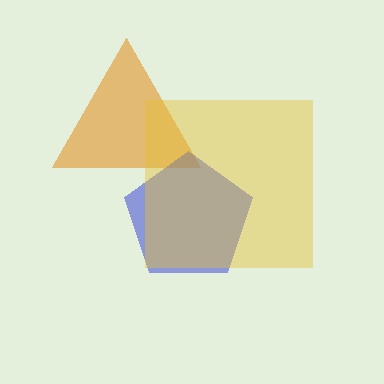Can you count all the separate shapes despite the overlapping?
Yes, there are 3 separate shapes.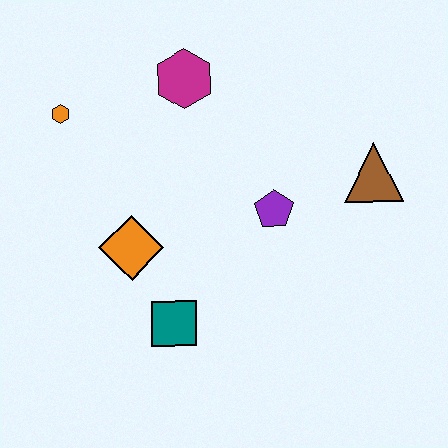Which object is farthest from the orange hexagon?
The brown triangle is farthest from the orange hexagon.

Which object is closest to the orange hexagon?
The magenta hexagon is closest to the orange hexagon.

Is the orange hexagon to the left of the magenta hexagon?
Yes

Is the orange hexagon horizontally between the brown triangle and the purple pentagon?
No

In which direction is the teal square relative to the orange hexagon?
The teal square is below the orange hexagon.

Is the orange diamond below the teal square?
No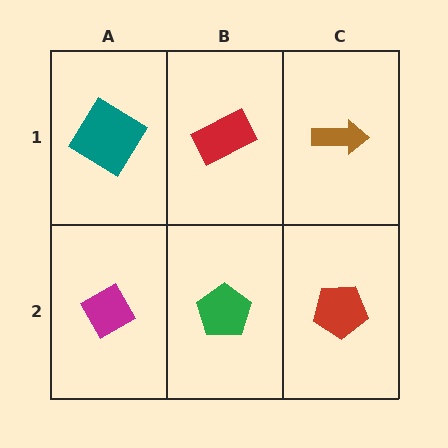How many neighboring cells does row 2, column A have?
2.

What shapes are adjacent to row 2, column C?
A brown arrow (row 1, column C), a green pentagon (row 2, column B).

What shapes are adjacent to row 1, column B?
A green pentagon (row 2, column B), a teal diamond (row 1, column A), a brown arrow (row 1, column C).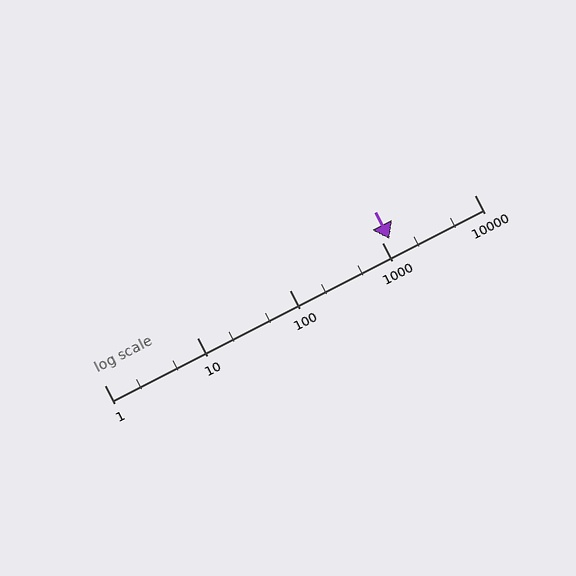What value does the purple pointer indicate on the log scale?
The pointer indicates approximately 1200.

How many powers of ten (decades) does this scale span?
The scale spans 4 decades, from 1 to 10000.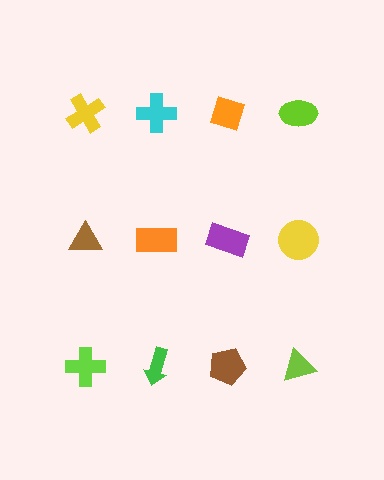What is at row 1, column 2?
A cyan cross.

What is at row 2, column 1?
A brown triangle.